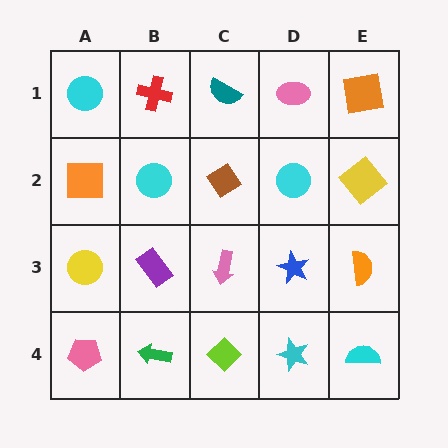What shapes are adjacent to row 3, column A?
An orange square (row 2, column A), a pink pentagon (row 4, column A), a purple rectangle (row 3, column B).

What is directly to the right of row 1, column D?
An orange square.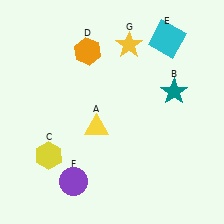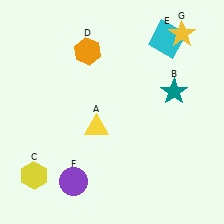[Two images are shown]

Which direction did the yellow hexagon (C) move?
The yellow hexagon (C) moved down.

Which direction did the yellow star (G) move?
The yellow star (G) moved right.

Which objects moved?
The objects that moved are: the yellow hexagon (C), the yellow star (G).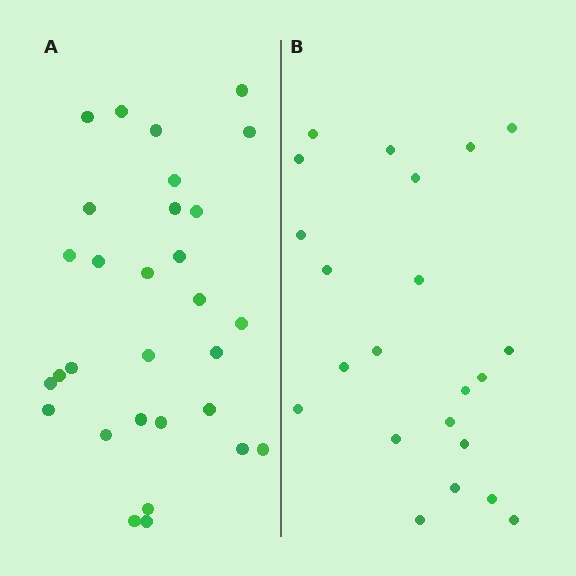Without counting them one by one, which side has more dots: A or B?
Region A (the left region) has more dots.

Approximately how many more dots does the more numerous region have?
Region A has roughly 8 or so more dots than region B.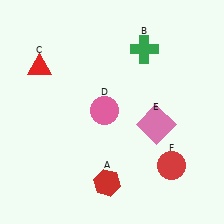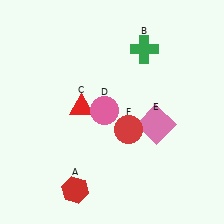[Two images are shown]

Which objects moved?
The objects that moved are: the red hexagon (A), the red triangle (C), the red circle (F).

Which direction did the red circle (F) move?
The red circle (F) moved left.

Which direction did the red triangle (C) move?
The red triangle (C) moved right.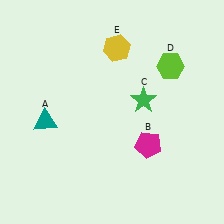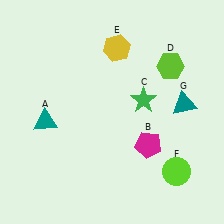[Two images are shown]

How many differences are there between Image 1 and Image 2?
There are 2 differences between the two images.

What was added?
A lime circle (F), a teal triangle (G) were added in Image 2.